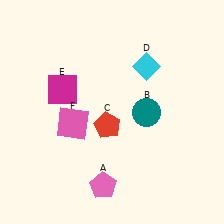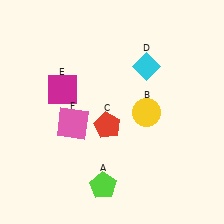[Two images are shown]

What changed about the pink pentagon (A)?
In Image 1, A is pink. In Image 2, it changed to lime.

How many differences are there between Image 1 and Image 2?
There are 2 differences between the two images.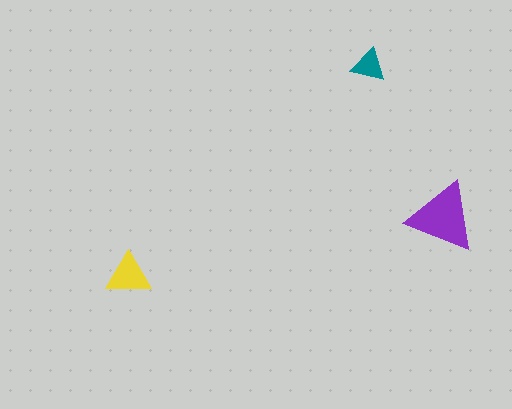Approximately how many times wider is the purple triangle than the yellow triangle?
About 1.5 times wider.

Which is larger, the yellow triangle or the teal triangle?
The yellow one.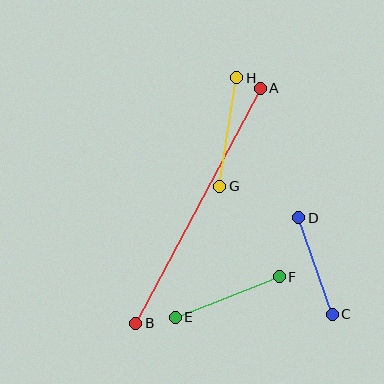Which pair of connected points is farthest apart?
Points A and B are farthest apart.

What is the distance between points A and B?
The distance is approximately 266 pixels.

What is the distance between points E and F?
The distance is approximately 112 pixels.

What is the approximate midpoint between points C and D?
The midpoint is at approximately (315, 266) pixels.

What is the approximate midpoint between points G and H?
The midpoint is at approximately (228, 132) pixels.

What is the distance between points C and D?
The distance is approximately 102 pixels.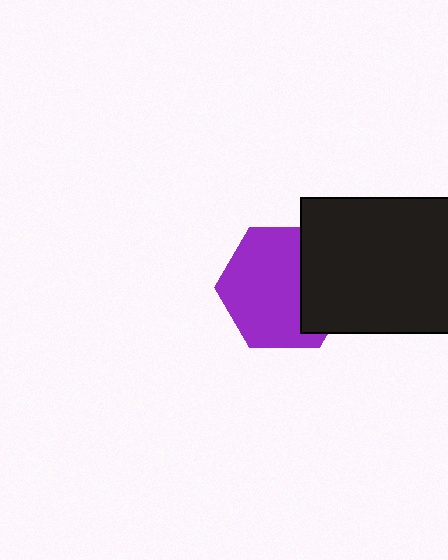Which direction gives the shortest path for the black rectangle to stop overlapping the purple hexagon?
Moving right gives the shortest separation.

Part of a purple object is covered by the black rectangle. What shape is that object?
It is a hexagon.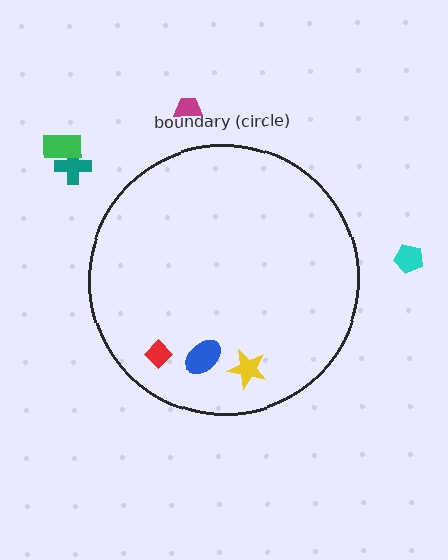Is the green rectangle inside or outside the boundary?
Outside.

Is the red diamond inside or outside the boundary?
Inside.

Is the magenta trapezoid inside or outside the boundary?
Outside.